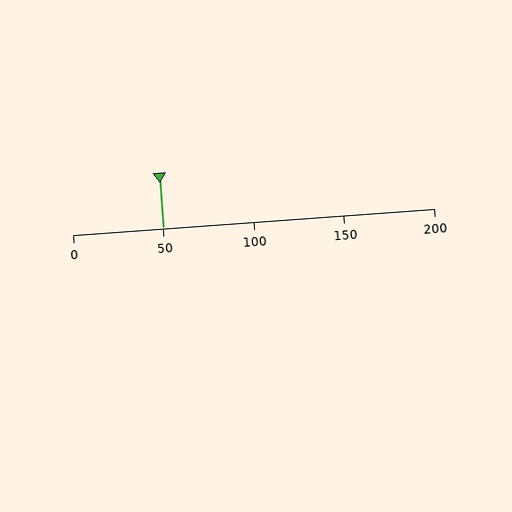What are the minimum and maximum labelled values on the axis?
The axis runs from 0 to 200.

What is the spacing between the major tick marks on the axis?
The major ticks are spaced 50 apart.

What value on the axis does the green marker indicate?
The marker indicates approximately 50.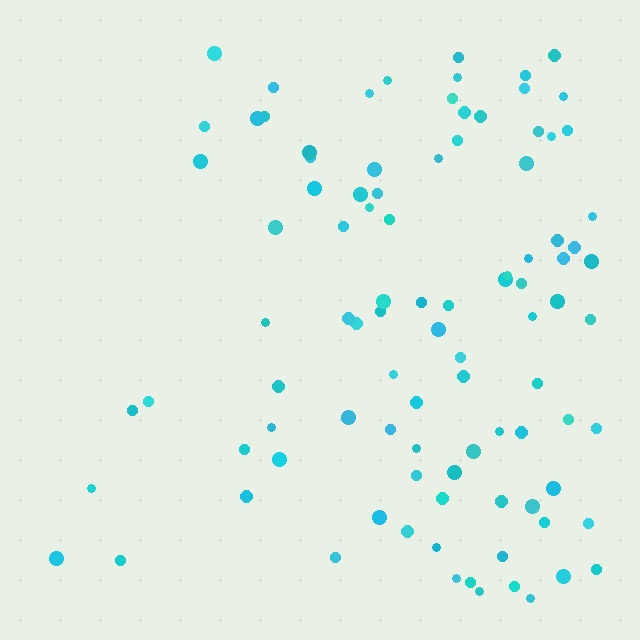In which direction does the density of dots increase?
From left to right, with the right side densest.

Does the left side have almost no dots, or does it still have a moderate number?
Still a moderate number, just noticeably fewer than the right.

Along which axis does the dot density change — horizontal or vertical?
Horizontal.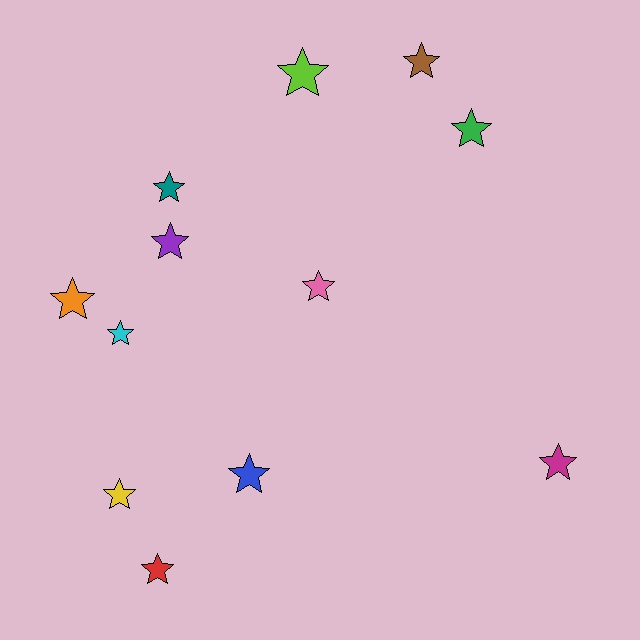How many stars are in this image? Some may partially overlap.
There are 12 stars.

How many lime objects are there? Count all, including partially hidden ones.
There is 1 lime object.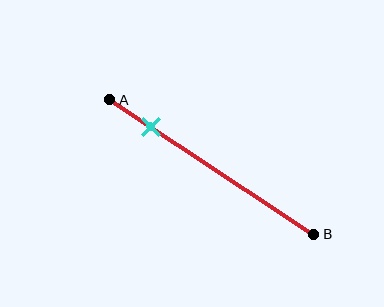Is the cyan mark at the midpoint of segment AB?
No, the mark is at about 20% from A, not at the 50% midpoint.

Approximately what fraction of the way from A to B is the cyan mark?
The cyan mark is approximately 20% of the way from A to B.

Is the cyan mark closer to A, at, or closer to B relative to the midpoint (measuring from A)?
The cyan mark is closer to point A than the midpoint of segment AB.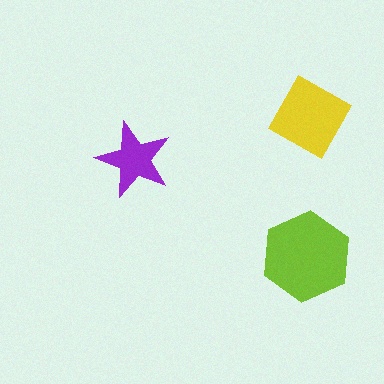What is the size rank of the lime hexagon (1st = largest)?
1st.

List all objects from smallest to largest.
The purple star, the yellow diamond, the lime hexagon.